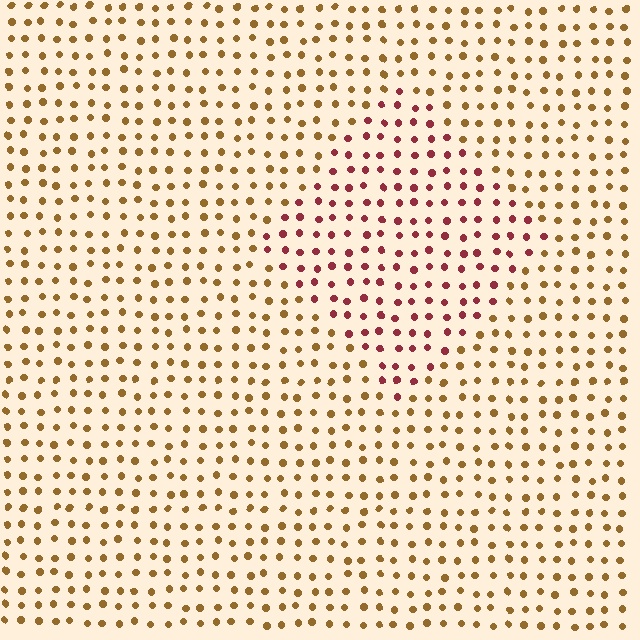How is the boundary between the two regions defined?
The boundary is defined purely by a slight shift in hue (about 48 degrees). Spacing, size, and orientation are identical on both sides.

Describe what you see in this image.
The image is filled with small brown elements in a uniform arrangement. A diamond-shaped region is visible where the elements are tinted to a slightly different hue, forming a subtle color boundary.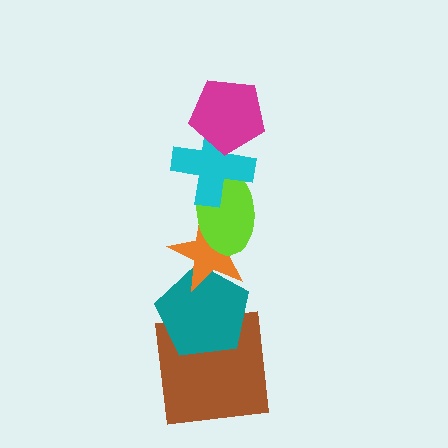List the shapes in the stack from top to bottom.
From top to bottom: the magenta pentagon, the cyan cross, the lime ellipse, the orange star, the teal pentagon, the brown square.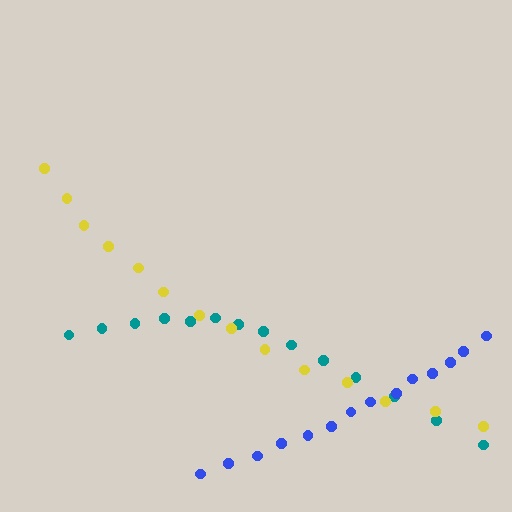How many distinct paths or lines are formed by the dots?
There are 3 distinct paths.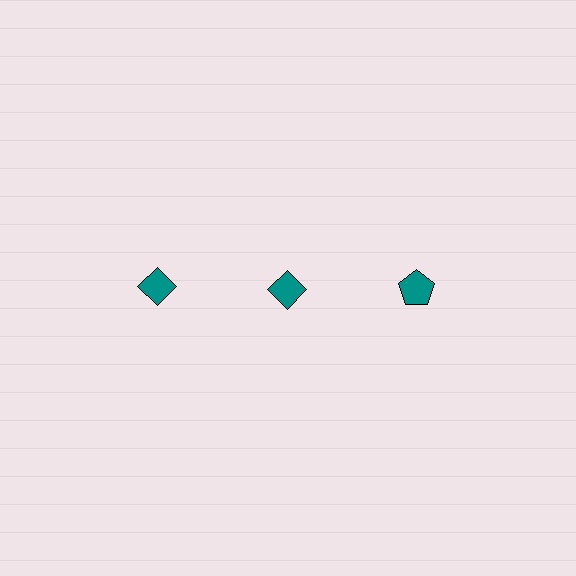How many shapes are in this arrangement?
There are 3 shapes arranged in a grid pattern.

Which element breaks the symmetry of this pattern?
The teal pentagon in the top row, center column breaks the symmetry. All other shapes are teal diamonds.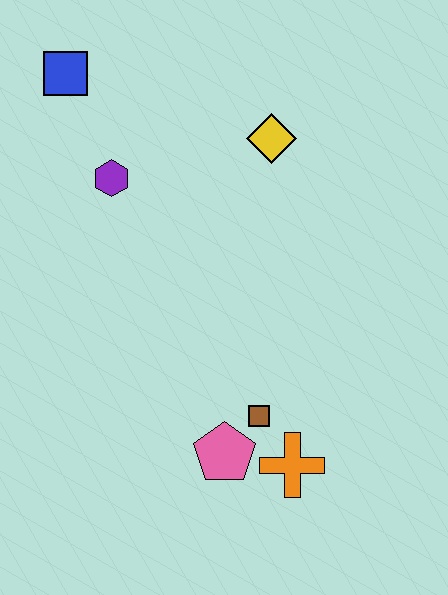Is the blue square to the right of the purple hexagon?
No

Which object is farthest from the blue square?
The orange cross is farthest from the blue square.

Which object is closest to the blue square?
The purple hexagon is closest to the blue square.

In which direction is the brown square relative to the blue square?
The brown square is below the blue square.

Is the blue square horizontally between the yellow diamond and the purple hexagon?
No